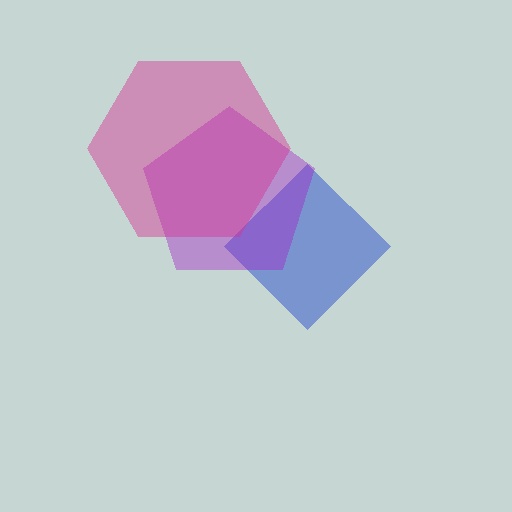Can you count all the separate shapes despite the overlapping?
Yes, there are 3 separate shapes.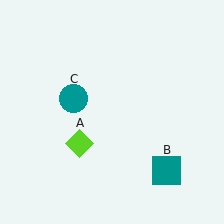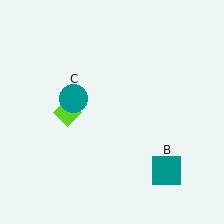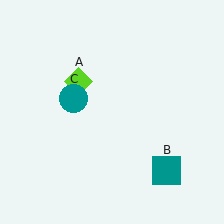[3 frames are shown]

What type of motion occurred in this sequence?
The lime diamond (object A) rotated clockwise around the center of the scene.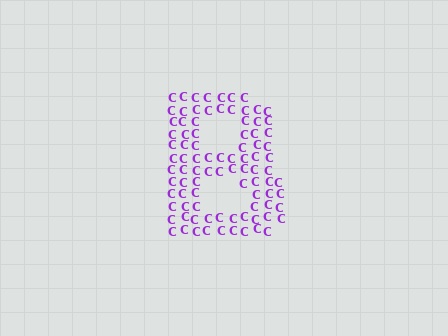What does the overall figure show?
The overall figure shows the letter B.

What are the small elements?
The small elements are letter C's.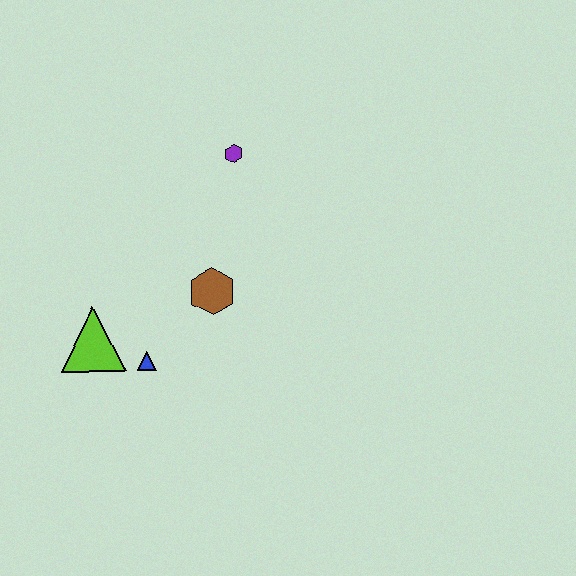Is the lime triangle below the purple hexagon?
Yes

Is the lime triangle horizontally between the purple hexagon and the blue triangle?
No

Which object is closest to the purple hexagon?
The brown hexagon is closest to the purple hexagon.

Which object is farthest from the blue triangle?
The purple hexagon is farthest from the blue triangle.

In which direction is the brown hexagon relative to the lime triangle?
The brown hexagon is to the right of the lime triangle.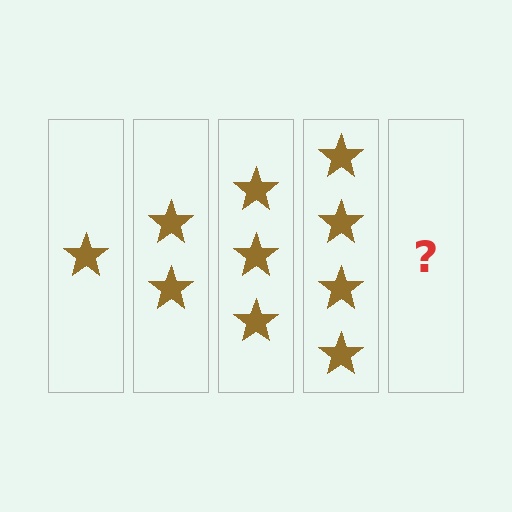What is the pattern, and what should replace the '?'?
The pattern is that each step adds one more star. The '?' should be 5 stars.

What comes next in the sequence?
The next element should be 5 stars.